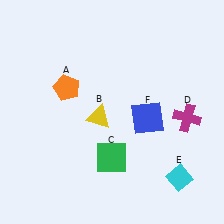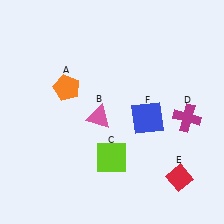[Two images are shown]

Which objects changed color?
B changed from yellow to pink. C changed from green to lime. E changed from cyan to red.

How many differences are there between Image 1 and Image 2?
There are 3 differences between the two images.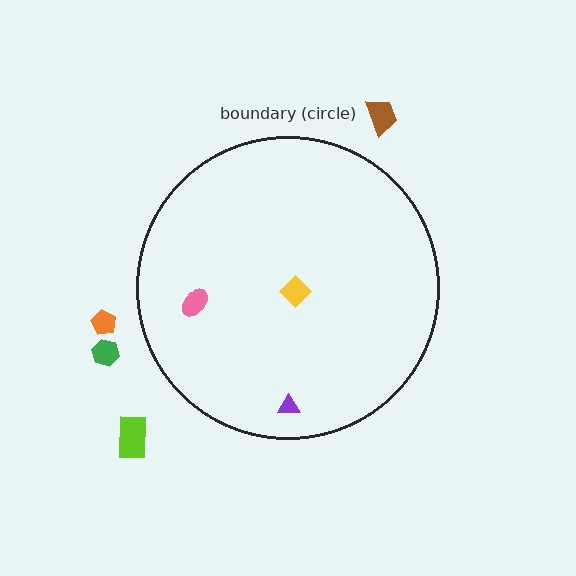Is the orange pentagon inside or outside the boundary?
Outside.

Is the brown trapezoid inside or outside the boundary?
Outside.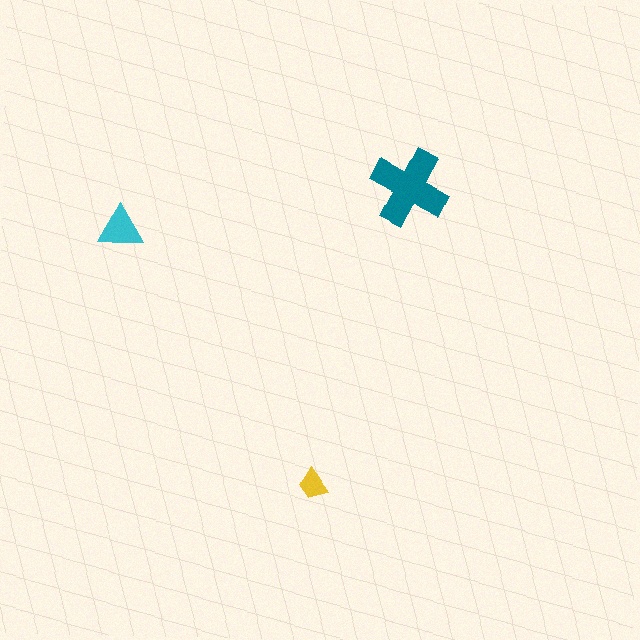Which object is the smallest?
The yellow trapezoid.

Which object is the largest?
The teal cross.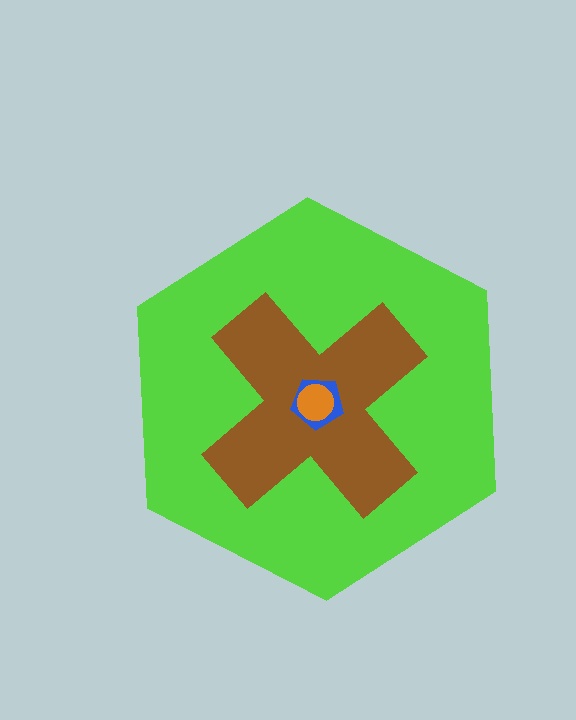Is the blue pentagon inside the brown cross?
Yes.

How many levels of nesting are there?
4.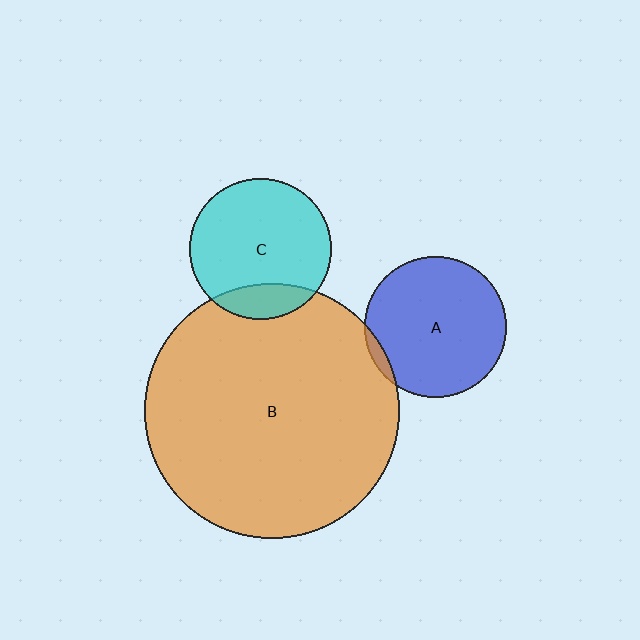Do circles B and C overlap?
Yes.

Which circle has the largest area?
Circle B (orange).